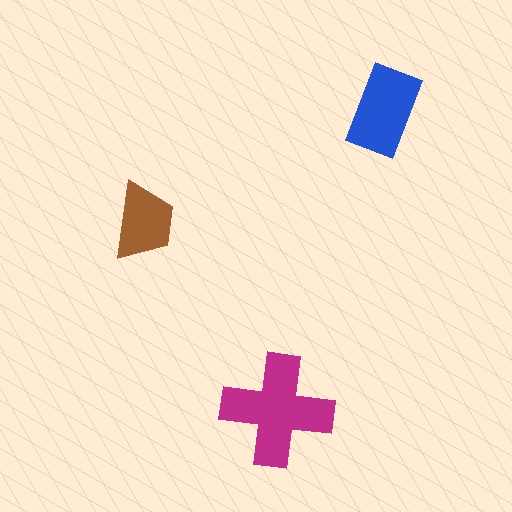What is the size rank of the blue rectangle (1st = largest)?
2nd.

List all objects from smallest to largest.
The brown trapezoid, the blue rectangle, the magenta cross.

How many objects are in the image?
There are 3 objects in the image.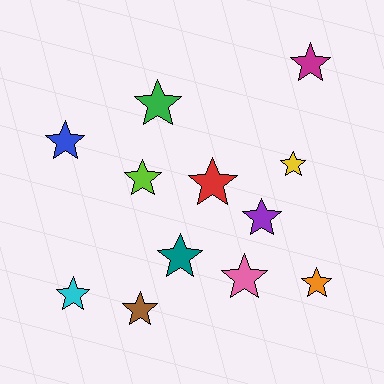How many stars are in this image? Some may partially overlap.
There are 12 stars.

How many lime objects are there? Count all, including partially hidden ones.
There is 1 lime object.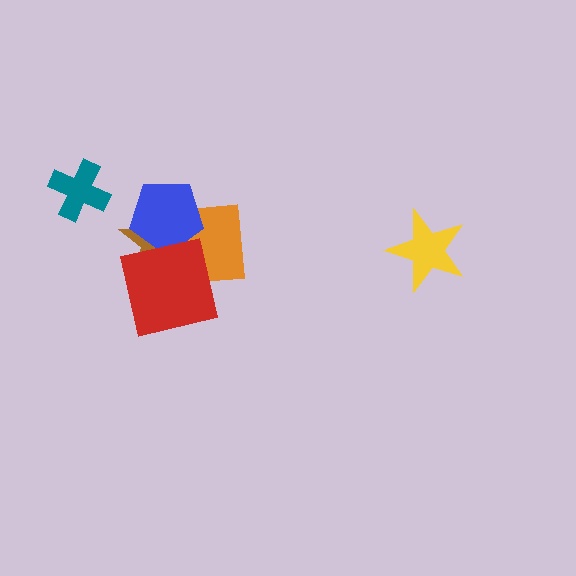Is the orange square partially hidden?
Yes, it is partially covered by another shape.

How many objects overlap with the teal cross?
0 objects overlap with the teal cross.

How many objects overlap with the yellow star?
0 objects overlap with the yellow star.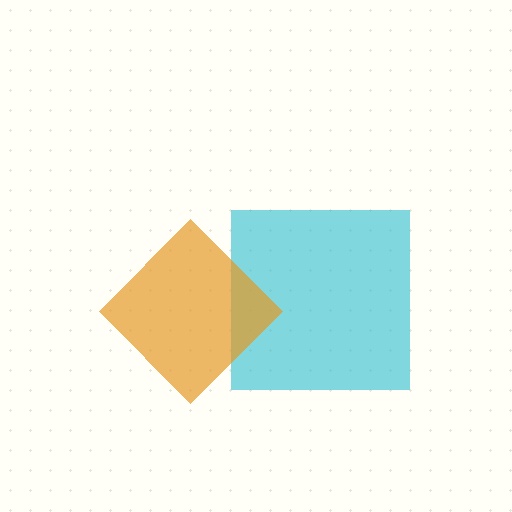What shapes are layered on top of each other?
The layered shapes are: a cyan square, an orange diamond.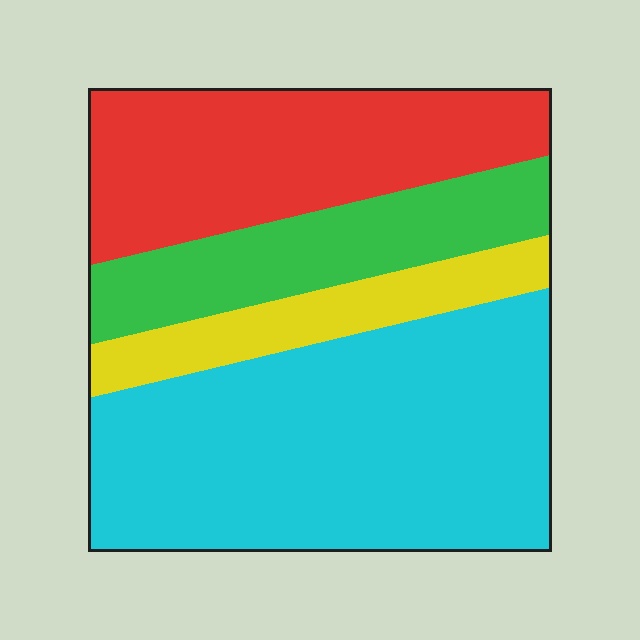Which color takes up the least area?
Yellow, at roughly 10%.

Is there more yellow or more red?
Red.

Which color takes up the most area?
Cyan, at roughly 45%.